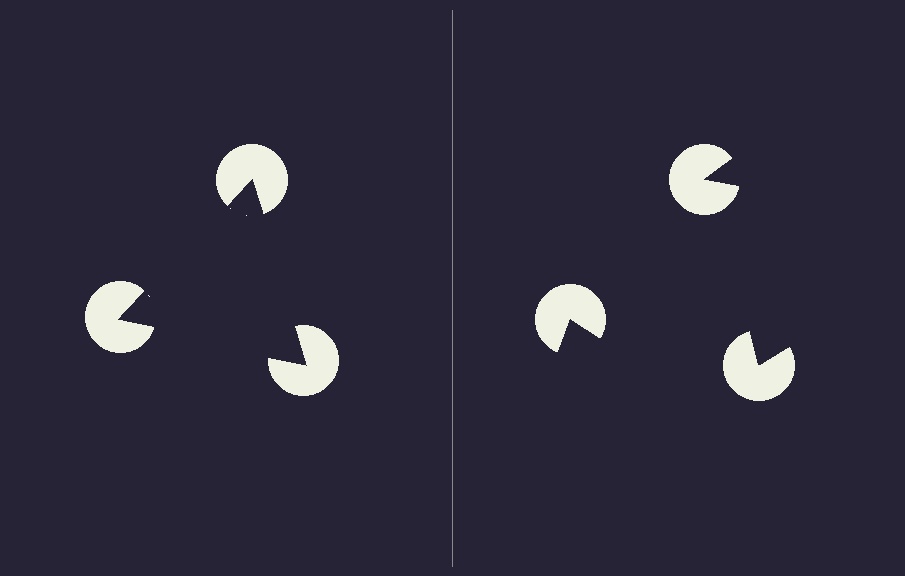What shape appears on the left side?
An illusory triangle.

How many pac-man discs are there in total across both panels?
6 — 3 on each side.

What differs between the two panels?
The pac-man discs are positioned identically on both sides; only the wedge orientations differ. On the left they align to a triangle; on the right they are misaligned.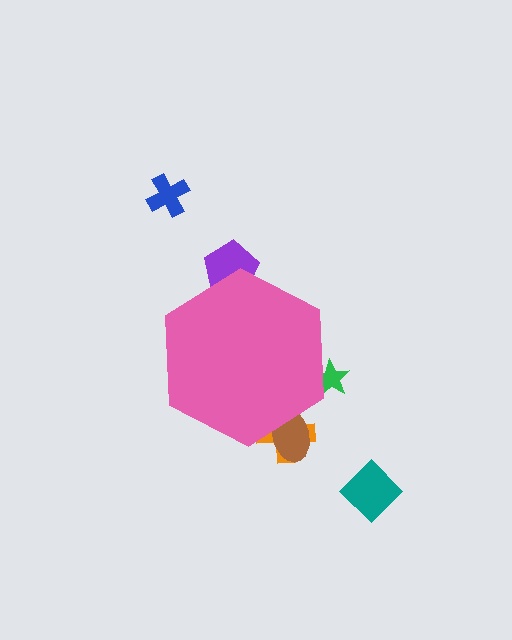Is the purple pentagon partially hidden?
Yes, the purple pentagon is partially hidden behind the pink hexagon.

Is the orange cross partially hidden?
Yes, the orange cross is partially hidden behind the pink hexagon.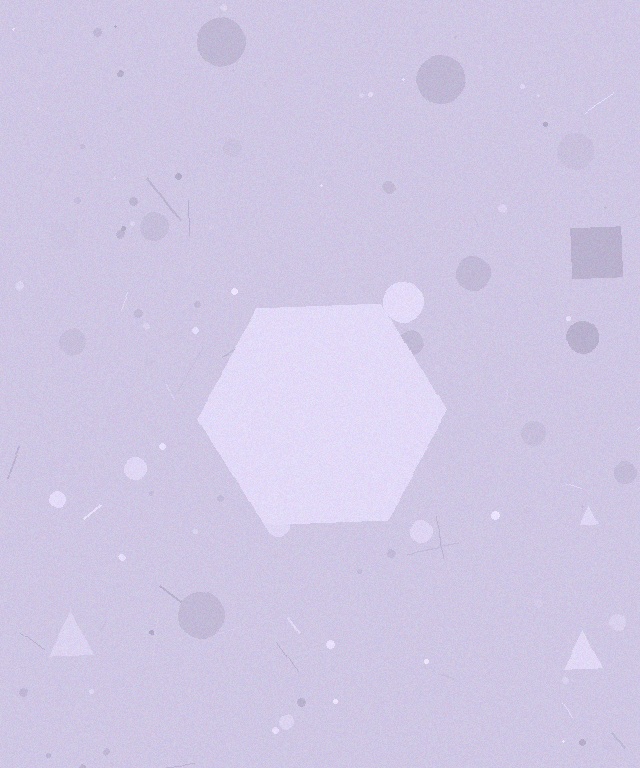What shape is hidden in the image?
A hexagon is hidden in the image.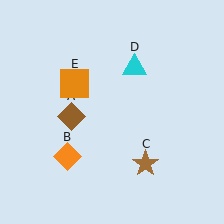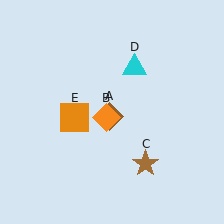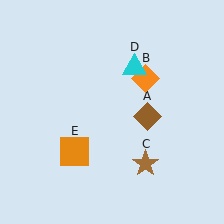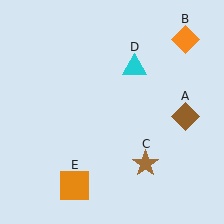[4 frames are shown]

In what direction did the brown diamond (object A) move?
The brown diamond (object A) moved right.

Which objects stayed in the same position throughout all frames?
Brown star (object C) and cyan triangle (object D) remained stationary.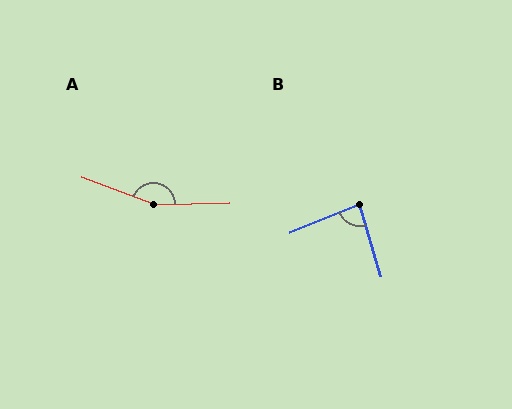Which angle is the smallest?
B, at approximately 85 degrees.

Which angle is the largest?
A, at approximately 157 degrees.